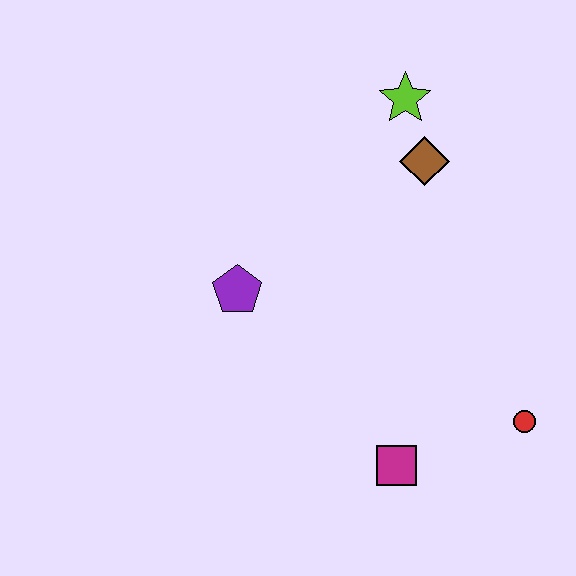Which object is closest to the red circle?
The magenta square is closest to the red circle.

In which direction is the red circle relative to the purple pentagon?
The red circle is to the right of the purple pentagon.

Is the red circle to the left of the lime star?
No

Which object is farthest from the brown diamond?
The magenta square is farthest from the brown diamond.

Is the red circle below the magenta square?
No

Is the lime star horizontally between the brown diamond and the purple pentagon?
Yes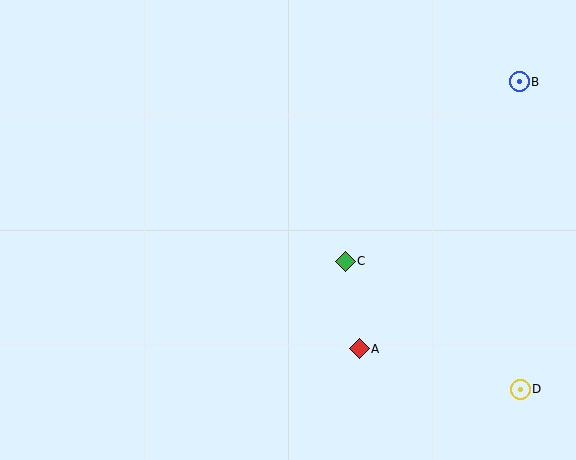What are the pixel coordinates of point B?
Point B is at (519, 82).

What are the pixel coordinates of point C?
Point C is at (345, 261).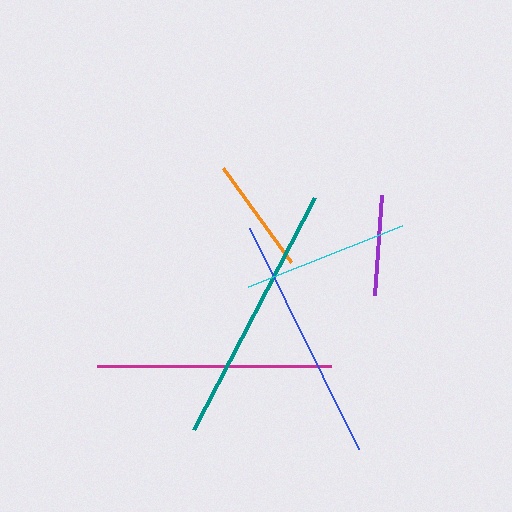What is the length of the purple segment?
The purple segment is approximately 100 pixels long.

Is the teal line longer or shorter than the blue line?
The teal line is longer than the blue line.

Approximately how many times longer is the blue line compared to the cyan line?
The blue line is approximately 1.5 times the length of the cyan line.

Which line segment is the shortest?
The purple line is the shortest at approximately 100 pixels.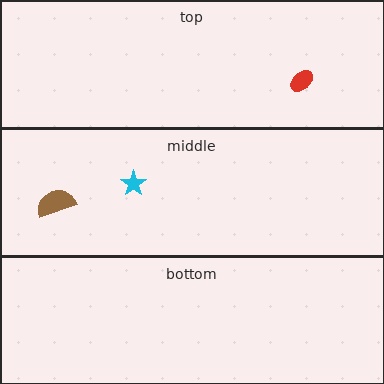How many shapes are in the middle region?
2.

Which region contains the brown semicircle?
The middle region.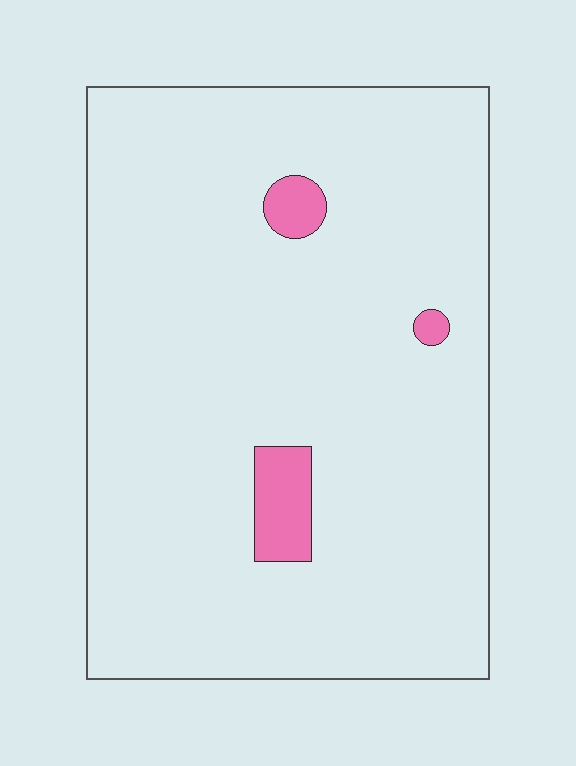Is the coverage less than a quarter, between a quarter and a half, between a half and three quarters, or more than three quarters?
Less than a quarter.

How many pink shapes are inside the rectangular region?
3.